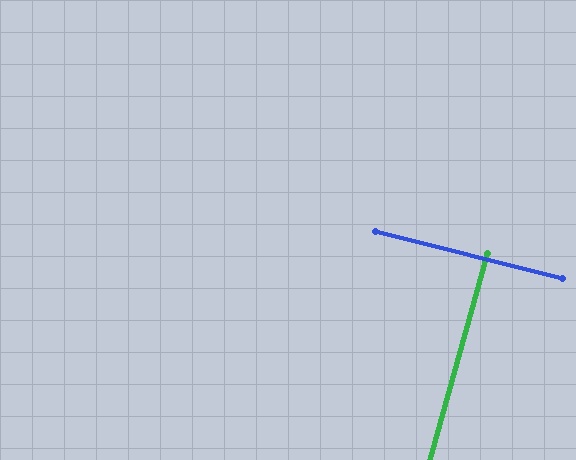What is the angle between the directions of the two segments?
Approximately 88 degrees.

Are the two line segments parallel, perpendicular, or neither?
Perpendicular — they meet at approximately 88°.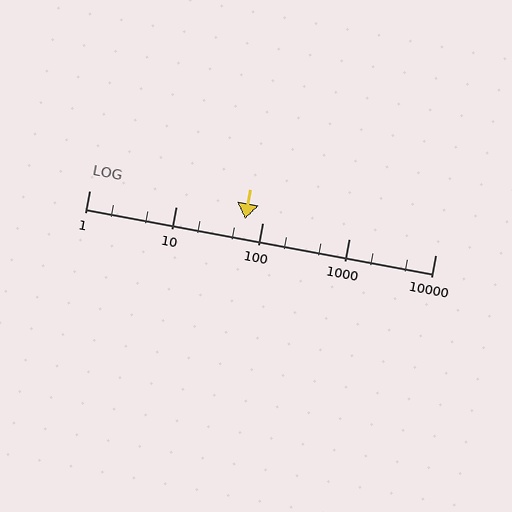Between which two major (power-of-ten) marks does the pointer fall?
The pointer is between 10 and 100.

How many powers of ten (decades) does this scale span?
The scale spans 4 decades, from 1 to 10000.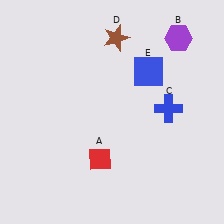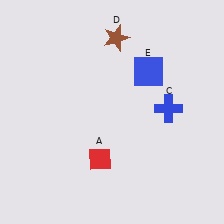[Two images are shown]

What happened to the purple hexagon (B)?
The purple hexagon (B) was removed in Image 2. It was in the top-right area of Image 1.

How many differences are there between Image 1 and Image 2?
There is 1 difference between the two images.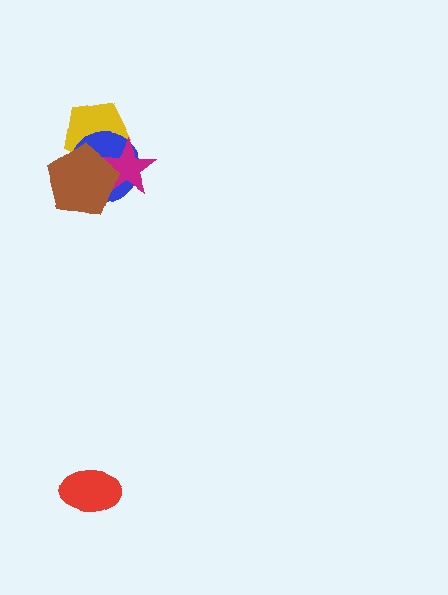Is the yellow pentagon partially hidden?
Yes, it is partially covered by another shape.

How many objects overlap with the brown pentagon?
3 objects overlap with the brown pentagon.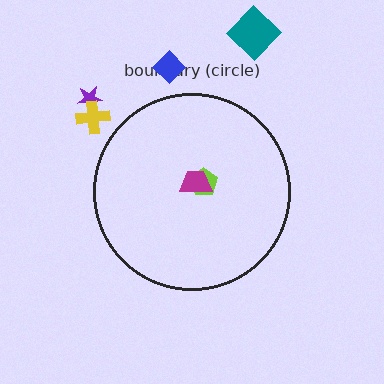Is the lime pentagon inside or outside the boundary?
Inside.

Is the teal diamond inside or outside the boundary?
Outside.